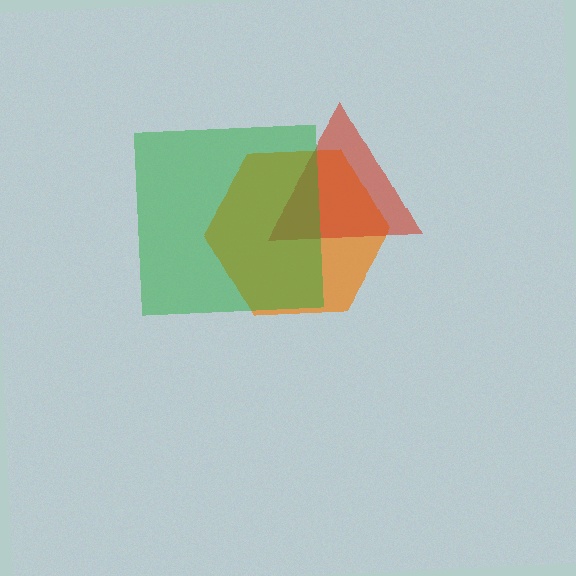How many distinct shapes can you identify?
There are 3 distinct shapes: an orange hexagon, a red triangle, a green square.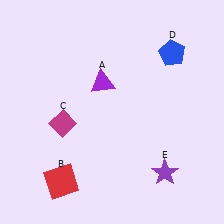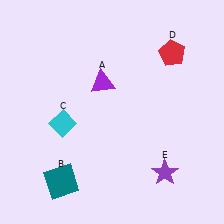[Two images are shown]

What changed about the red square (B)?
In Image 1, B is red. In Image 2, it changed to teal.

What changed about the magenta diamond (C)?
In Image 1, C is magenta. In Image 2, it changed to cyan.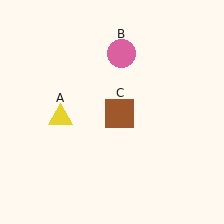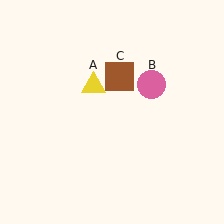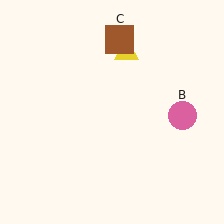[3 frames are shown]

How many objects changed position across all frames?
3 objects changed position: yellow triangle (object A), pink circle (object B), brown square (object C).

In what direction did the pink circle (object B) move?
The pink circle (object B) moved down and to the right.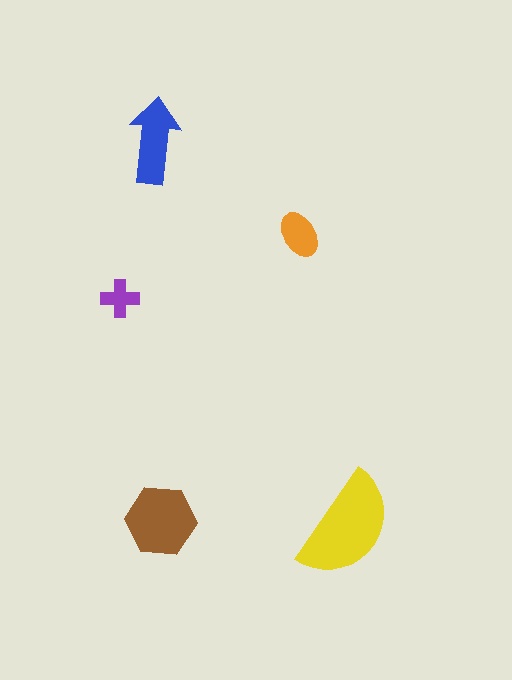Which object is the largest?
The yellow semicircle.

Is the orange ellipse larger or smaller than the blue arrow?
Smaller.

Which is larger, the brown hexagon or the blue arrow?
The brown hexagon.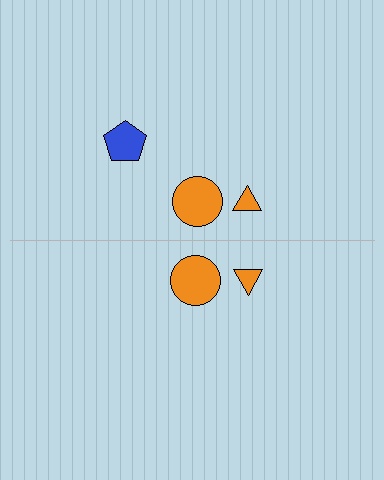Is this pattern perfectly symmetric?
No, the pattern is not perfectly symmetric. A blue pentagon is missing from the bottom side.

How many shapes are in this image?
There are 5 shapes in this image.